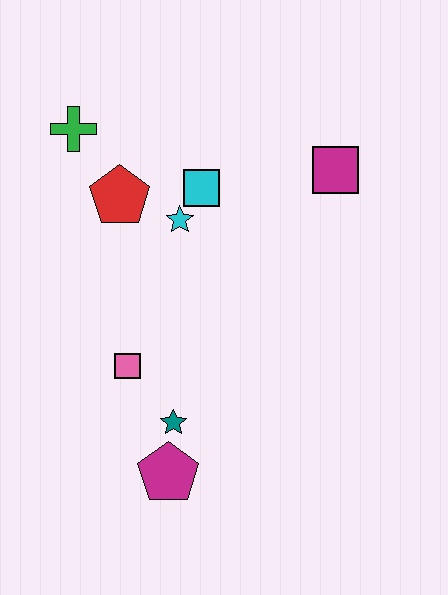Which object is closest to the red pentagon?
The cyan star is closest to the red pentagon.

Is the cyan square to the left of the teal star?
No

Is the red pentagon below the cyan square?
Yes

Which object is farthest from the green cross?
The magenta pentagon is farthest from the green cross.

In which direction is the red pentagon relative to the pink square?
The red pentagon is above the pink square.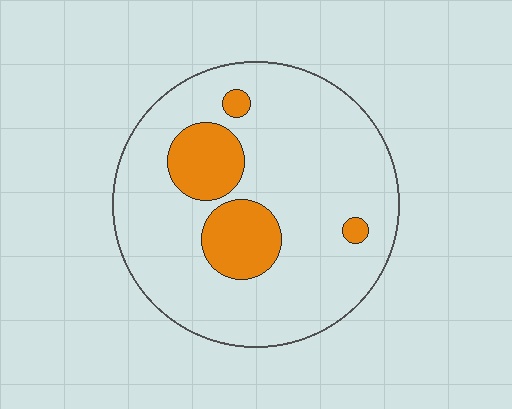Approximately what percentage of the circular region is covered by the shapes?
Approximately 15%.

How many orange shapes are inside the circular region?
4.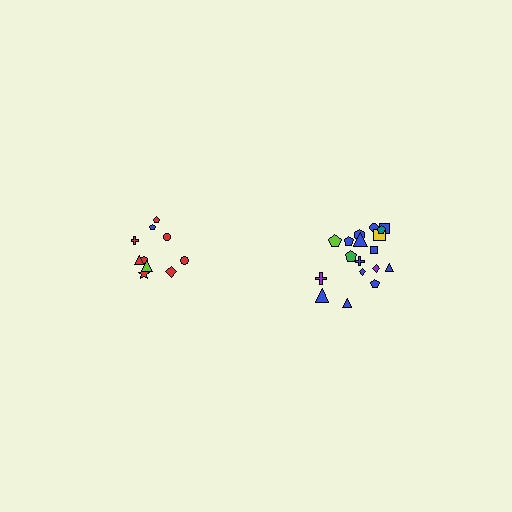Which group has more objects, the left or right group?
The right group.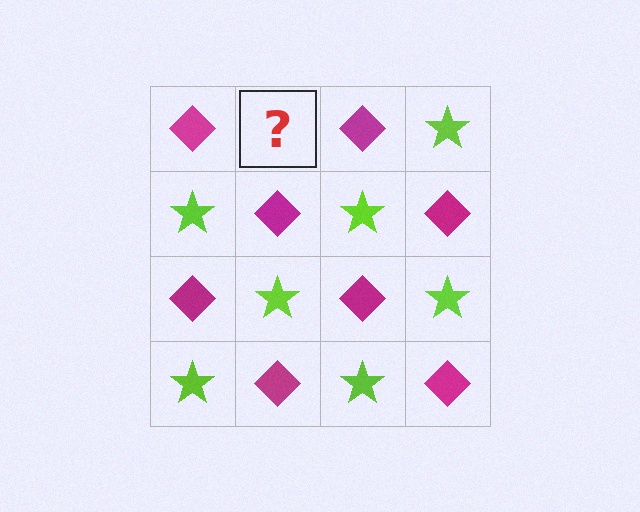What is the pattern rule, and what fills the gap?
The rule is that it alternates magenta diamond and lime star in a checkerboard pattern. The gap should be filled with a lime star.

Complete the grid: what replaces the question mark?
The question mark should be replaced with a lime star.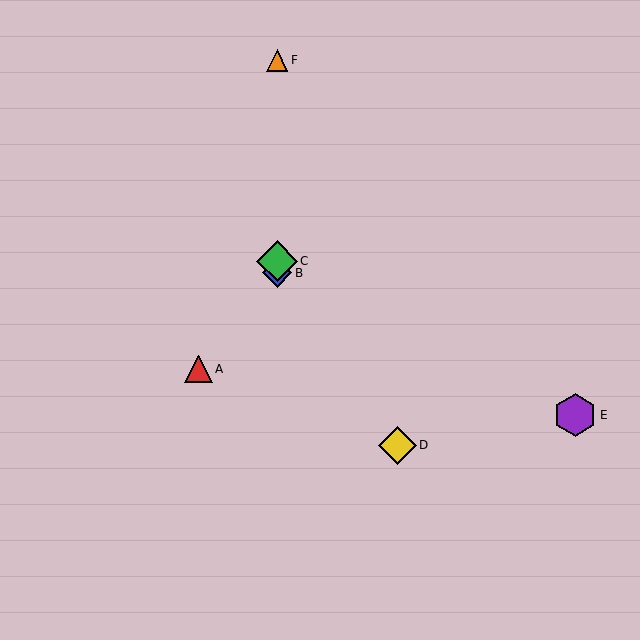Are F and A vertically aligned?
No, F is at x≈277 and A is at x≈198.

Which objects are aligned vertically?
Objects B, C, F are aligned vertically.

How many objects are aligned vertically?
3 objects (B, C, F) are aligned vertically.